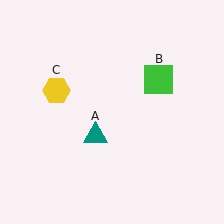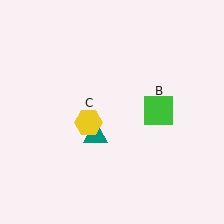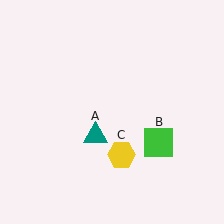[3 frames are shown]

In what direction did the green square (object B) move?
The green square (object B) moved down.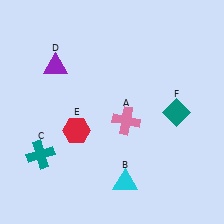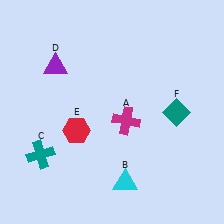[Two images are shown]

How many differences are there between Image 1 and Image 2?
There is 1 difference between the two images.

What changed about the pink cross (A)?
In Image 1, A is pink. In Image 2, it changed to magenta.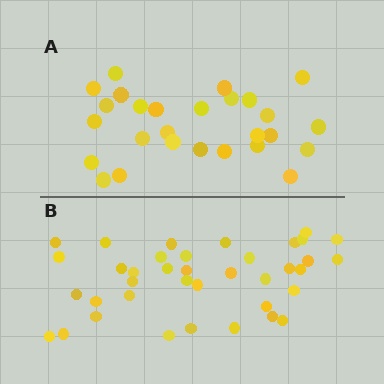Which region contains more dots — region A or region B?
Region B (the bottom region) has more dots.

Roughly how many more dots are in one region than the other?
Region B has roughly 12 or so more dots than region A.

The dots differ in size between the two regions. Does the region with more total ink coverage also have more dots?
No. Region A has more total ink coverage because its dots are larger, but region B actually contains more individual dots. Total area can be misleading — the number of items is what matters here.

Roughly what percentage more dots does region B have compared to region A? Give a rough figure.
About 40% more.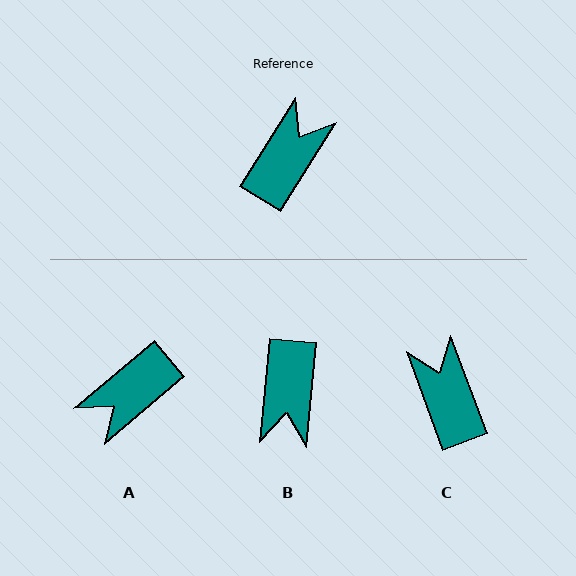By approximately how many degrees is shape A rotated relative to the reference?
Approximately 162 degrees counter-clockwise.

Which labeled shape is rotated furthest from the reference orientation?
A, about 162 degrees away.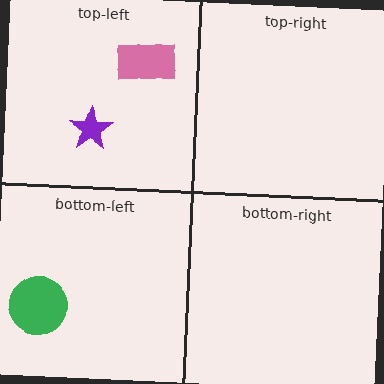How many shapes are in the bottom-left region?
1.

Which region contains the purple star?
The top-left region.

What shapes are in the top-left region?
The pink rectangle, the purple star.